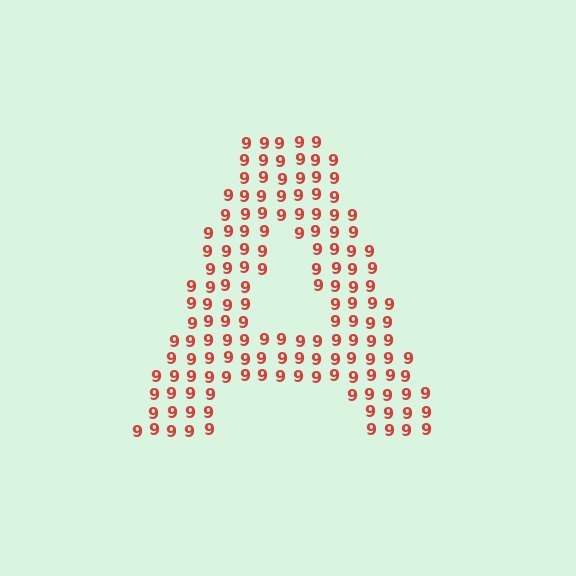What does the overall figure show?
The overall figure shows the letter A.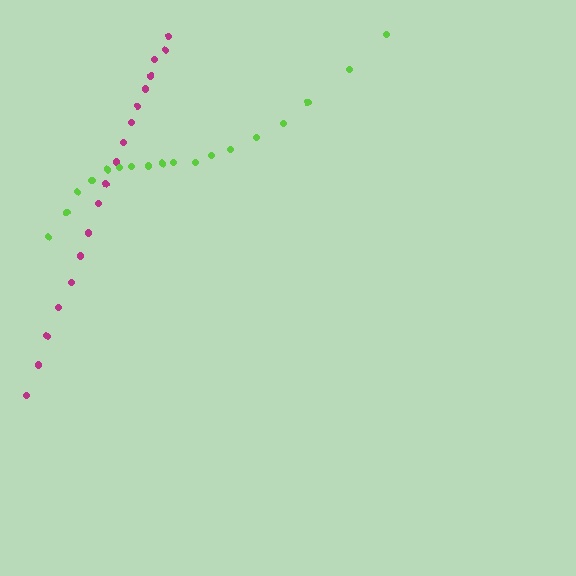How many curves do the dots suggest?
There are 2 distinct paths.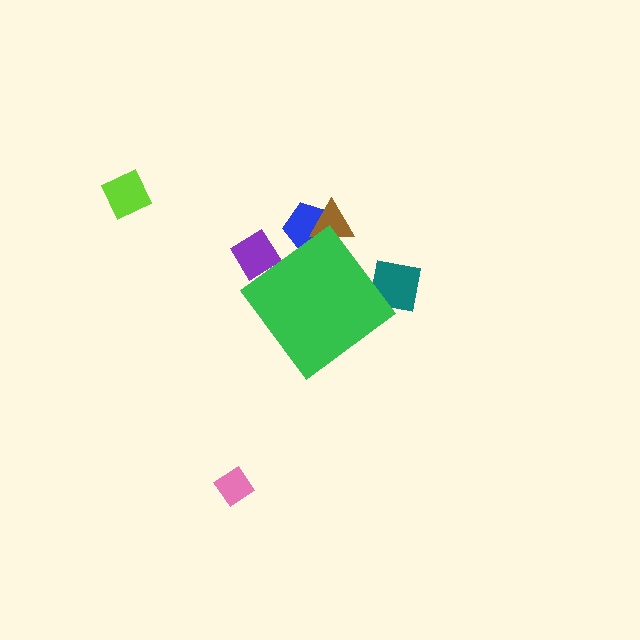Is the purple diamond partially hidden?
Yes, the purple diamond is partially hidden behind the green diamond.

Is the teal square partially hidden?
Yes, the teal square is partially hidden behind the green diamond.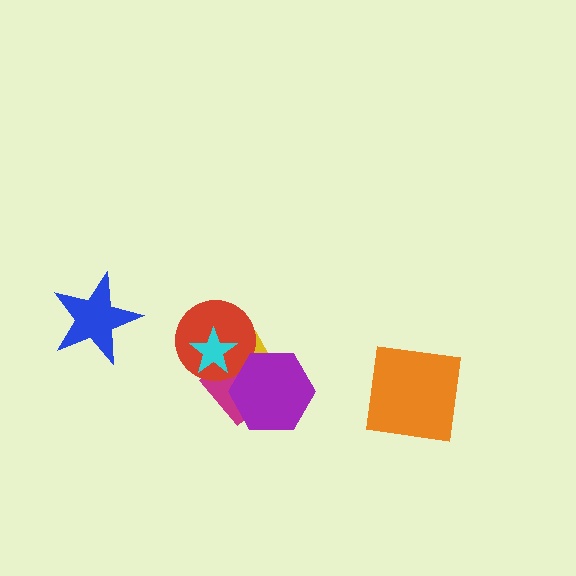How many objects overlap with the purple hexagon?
2 objects overlap with the purple hexagon.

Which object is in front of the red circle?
The cyan star is in front of the red circle.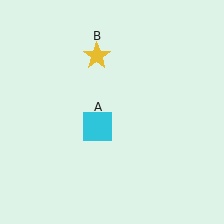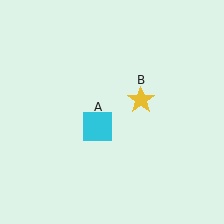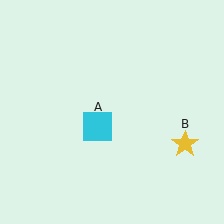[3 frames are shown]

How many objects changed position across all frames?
1 object changed position: yellow star (object B).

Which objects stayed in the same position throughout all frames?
Cyan square (object A) remained stationary.